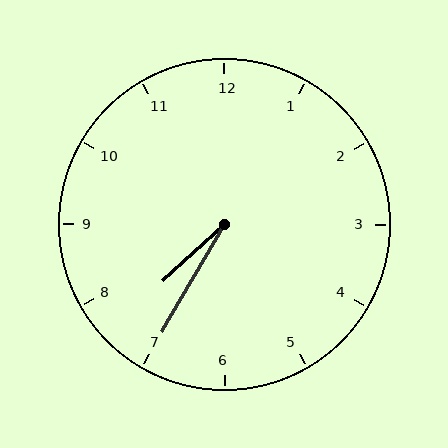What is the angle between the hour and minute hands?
Approximately 18 degrees.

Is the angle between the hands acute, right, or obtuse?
It is acute.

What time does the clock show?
7:35.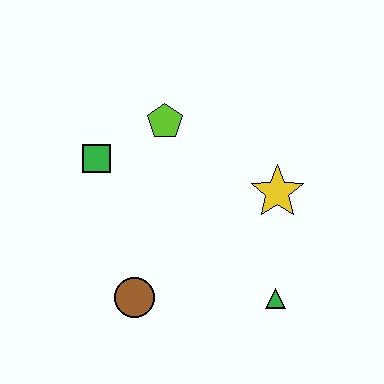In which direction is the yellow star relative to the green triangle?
The yellow star is above the green triangle.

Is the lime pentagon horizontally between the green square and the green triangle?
Yes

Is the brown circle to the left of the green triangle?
Yes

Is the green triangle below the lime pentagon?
Yes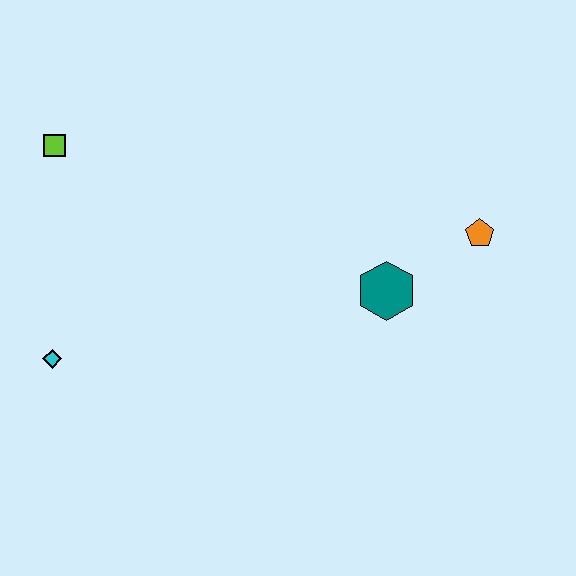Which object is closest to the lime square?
The cyan diamond is closest to the lime square.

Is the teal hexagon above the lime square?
No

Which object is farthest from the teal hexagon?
The lime square is farthest from the teal hexagon.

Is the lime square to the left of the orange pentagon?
Yes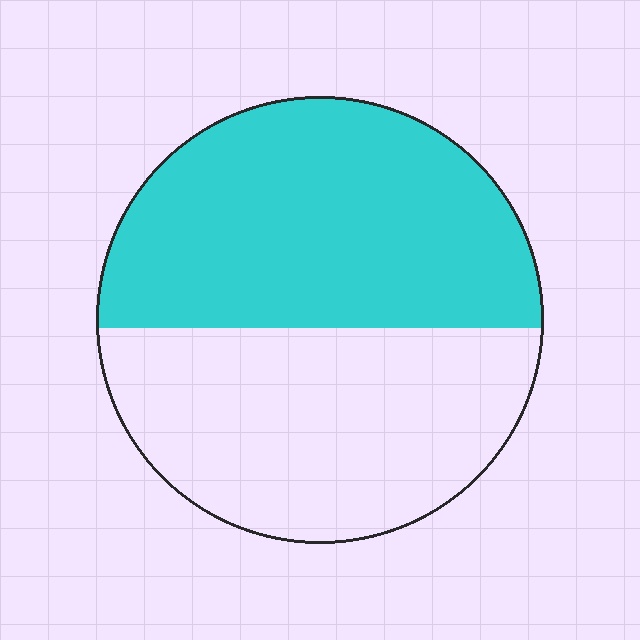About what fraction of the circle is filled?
About one half (1/2).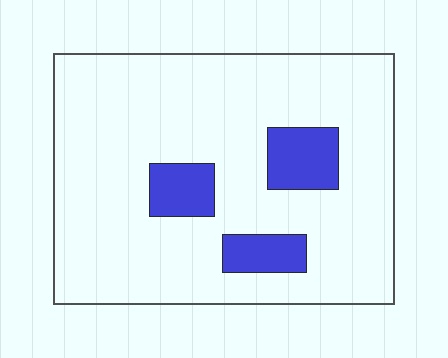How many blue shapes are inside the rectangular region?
3.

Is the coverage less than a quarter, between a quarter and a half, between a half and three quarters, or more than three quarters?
Less than a quarter.